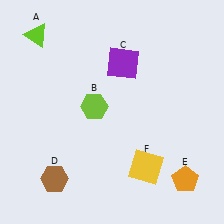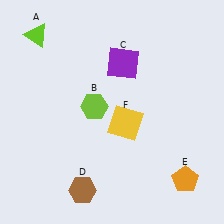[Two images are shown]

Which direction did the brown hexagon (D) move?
The brown hexagon (D) moved right.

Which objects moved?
The objects that moved are: the brown hexagon (D), the yellow square (F).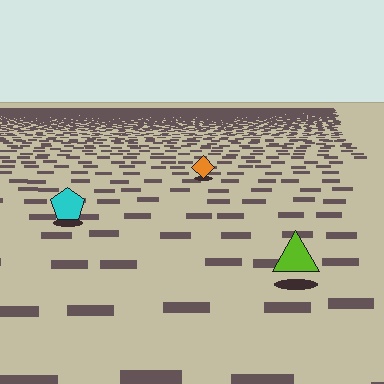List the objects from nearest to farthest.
From nearest to farthest: the lime triangle, the cyan pentagon, the orange diamond.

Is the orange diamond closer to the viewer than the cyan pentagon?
No. The cyan pentagon is closer — you can tell from the texture gradient: the ground texture is coarser near it.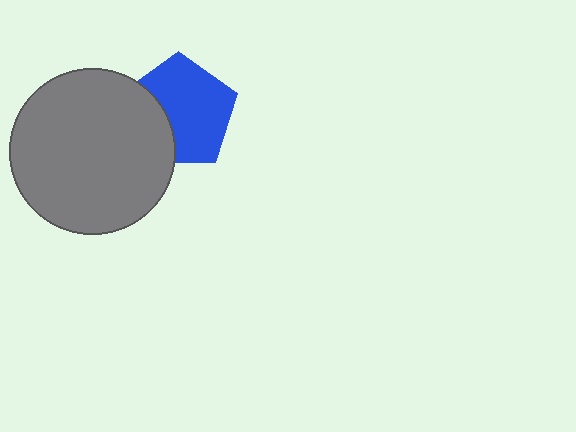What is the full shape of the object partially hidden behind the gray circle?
The partially hidden object is a blue pentagon.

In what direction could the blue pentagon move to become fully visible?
The blue pentagon could move right. That would shift it out from behind the gray circle entirely.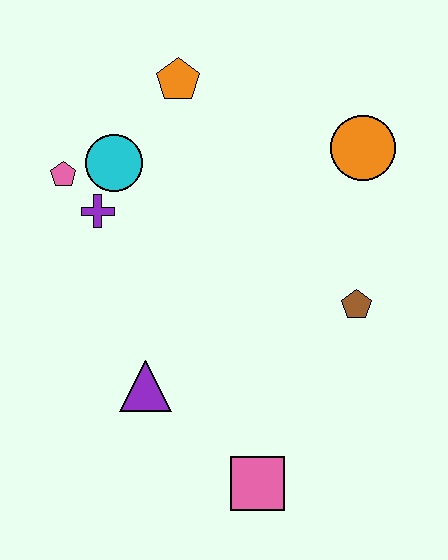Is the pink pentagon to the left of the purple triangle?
Yes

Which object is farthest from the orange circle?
The pink square is farthest from the orange circle.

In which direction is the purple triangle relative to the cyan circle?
The purple triangle is below the cyan circle.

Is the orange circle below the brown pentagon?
No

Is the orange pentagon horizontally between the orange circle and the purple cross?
Yes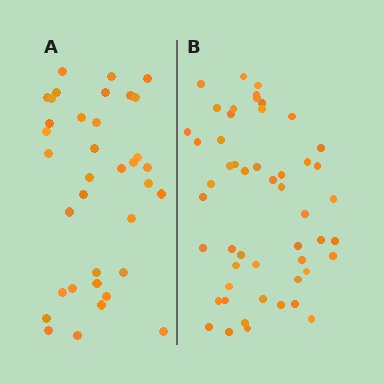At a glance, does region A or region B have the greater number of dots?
Region B (the right region) has more dots.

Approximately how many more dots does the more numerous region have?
Region B has approximately 15 more dots than region A.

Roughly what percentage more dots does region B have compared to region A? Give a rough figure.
About 40% more.